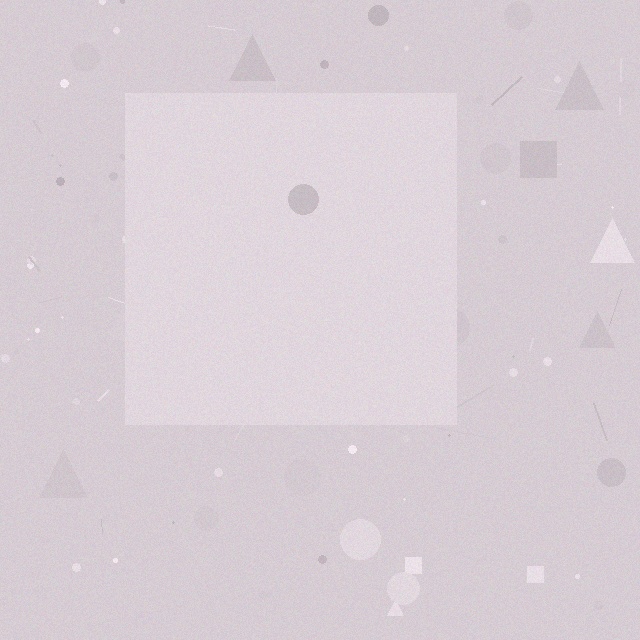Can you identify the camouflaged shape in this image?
The camouflaged shape is a square.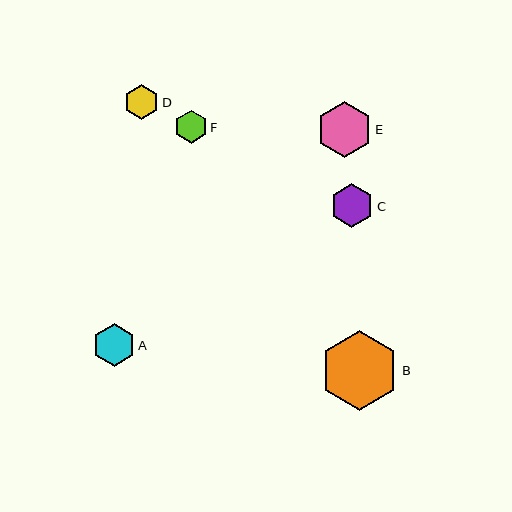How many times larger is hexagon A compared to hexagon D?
Hexagon A is approximately 1.2 times the size of hexagon D.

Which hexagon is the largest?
Hexagon B is the largest with a size of approximately 79 pixels.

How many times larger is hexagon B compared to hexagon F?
Hexagon B is approximately 2.4 times the size of hexagon F.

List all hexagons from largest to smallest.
From largest to smallest: B, E, C, A, D, F.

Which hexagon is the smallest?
Hexagon F is the smallest with a size of approximately 33 pixels.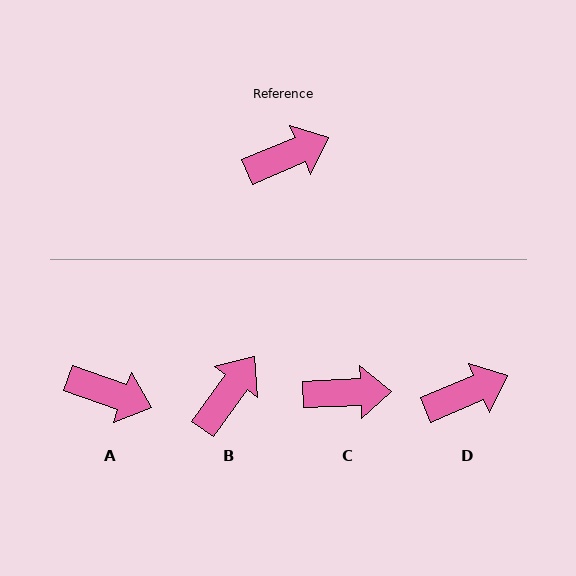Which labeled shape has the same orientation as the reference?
D.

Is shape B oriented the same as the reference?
No, it is off by about 31 degrees.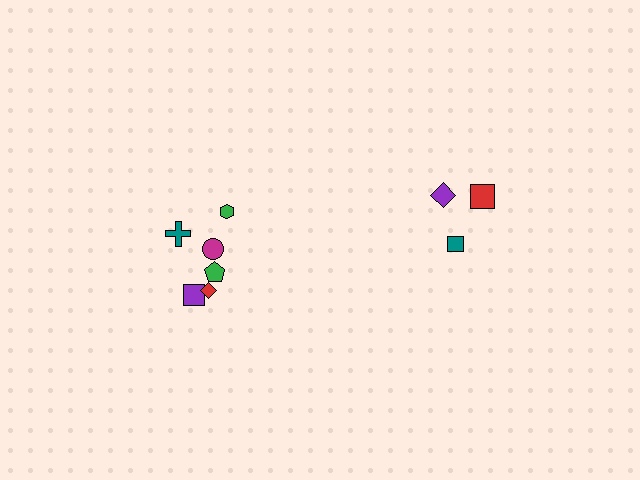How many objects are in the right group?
There are 3 objects.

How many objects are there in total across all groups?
There are 9 objects.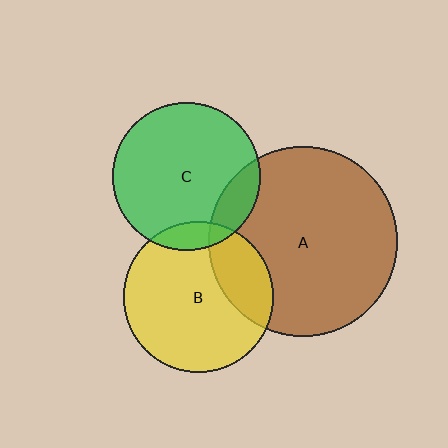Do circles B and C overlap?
Yes.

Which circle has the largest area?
Circle A (brown).